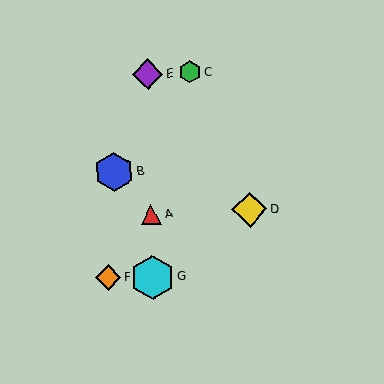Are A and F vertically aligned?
No, A is at x≈151 and F is at x≈108.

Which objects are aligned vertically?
Objects A, E, G are aligned vertically.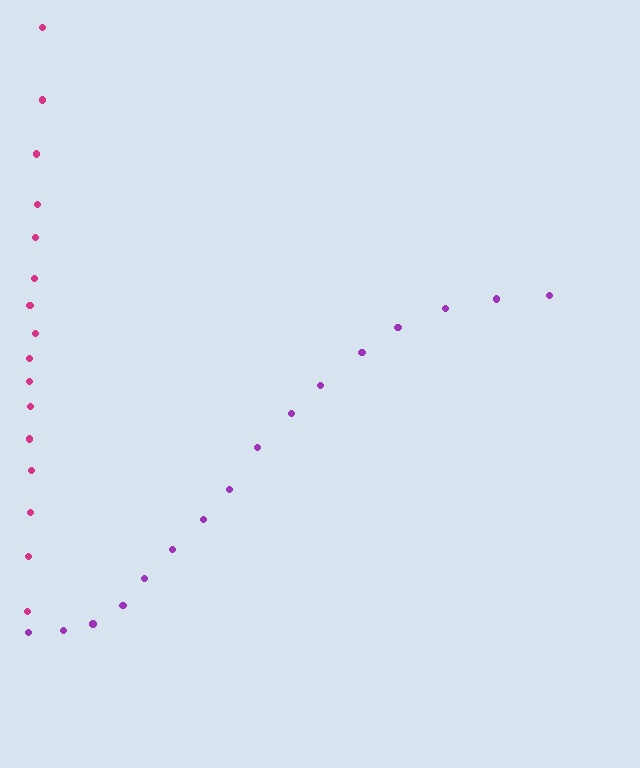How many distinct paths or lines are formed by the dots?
There are 2 distinct paths.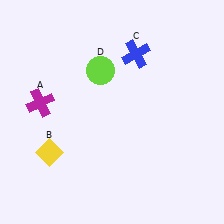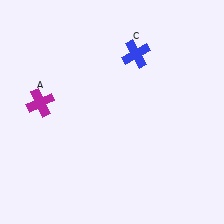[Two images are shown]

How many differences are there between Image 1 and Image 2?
There are 2 differences between the two images.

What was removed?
The lime circle (D), the yellow diamond (B) were removed in Image 2.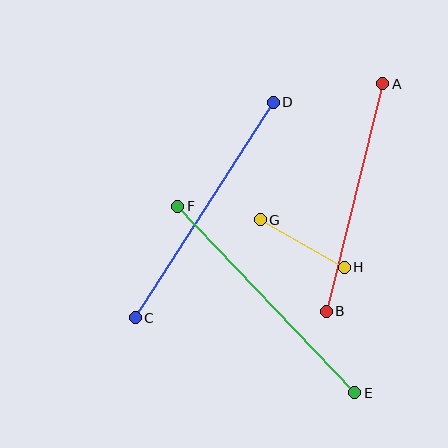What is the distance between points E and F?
The distance is approximately 257 pixels.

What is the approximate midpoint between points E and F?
The midpoint is at approximately (266, 299) pixels.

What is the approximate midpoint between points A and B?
The midpoint is at approximately (354, 198) pixels.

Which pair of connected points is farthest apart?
Points E and F are farthest apart.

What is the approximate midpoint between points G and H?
The midpoint is at approximately (302, 243) pixels.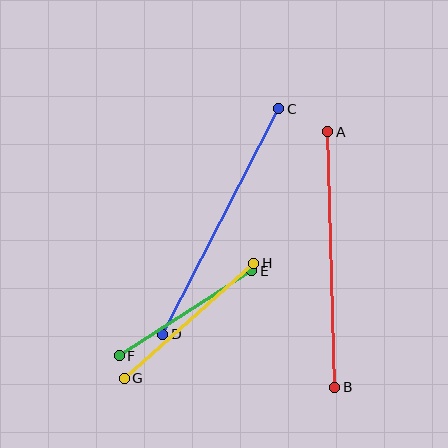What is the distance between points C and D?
The distance is approximately 254 pixels.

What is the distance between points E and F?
The distance is approximately 158 pixels.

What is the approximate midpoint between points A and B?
The midpoint is at approximately (331, 260) pixels.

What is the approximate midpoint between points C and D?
The midpoint is at approximately (221, 221) pixels.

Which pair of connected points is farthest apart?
Points A and B are farthest apart.